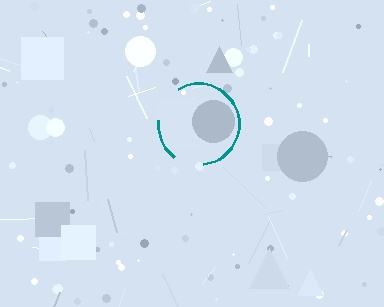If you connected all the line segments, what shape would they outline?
They would outline a circle.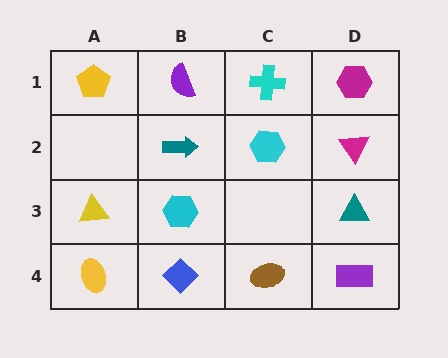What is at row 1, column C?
A cyan cross.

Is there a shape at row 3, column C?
No, that cell is empty.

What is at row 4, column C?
A brown ellipse.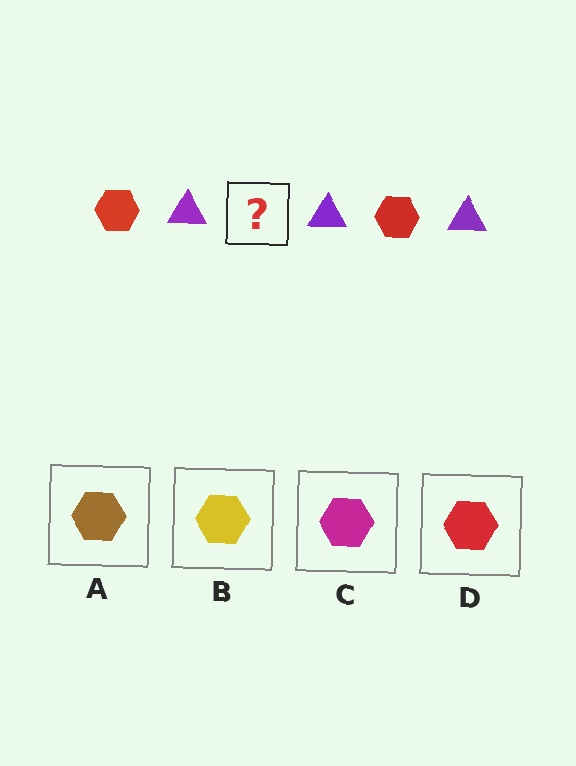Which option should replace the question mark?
Option D.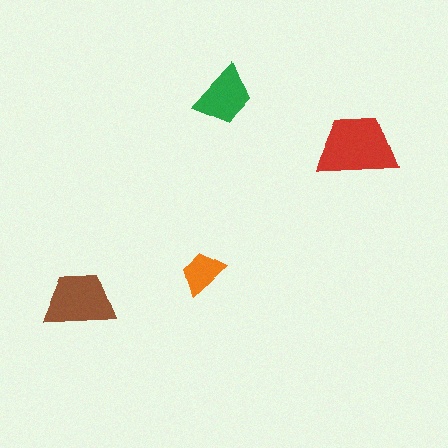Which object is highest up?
The green trapezoid is topmost.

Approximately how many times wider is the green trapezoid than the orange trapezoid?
About 1.5 times wider.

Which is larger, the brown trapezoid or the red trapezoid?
The red one.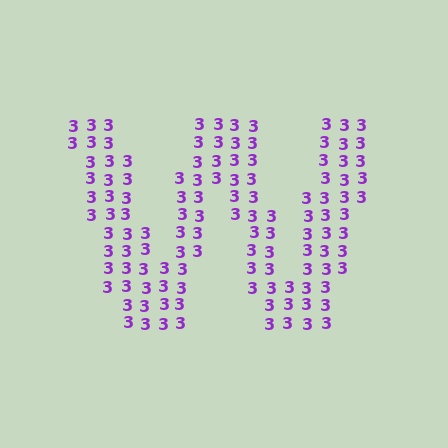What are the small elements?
The small elements are digit 3's.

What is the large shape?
The large shape is the letter W.